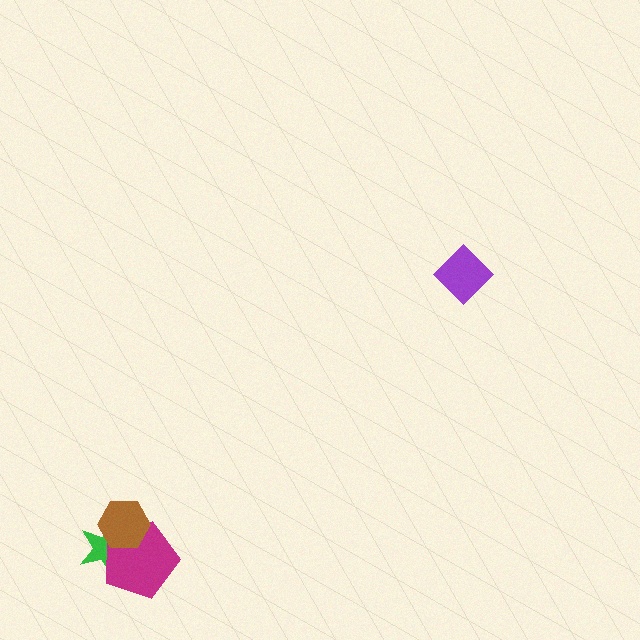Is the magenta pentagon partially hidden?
Yes, it is partially covered by another shape.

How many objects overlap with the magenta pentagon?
2 objects overlap with the magenta pentagon.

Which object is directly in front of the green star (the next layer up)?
The magenta pentagon is directly in front of the green star.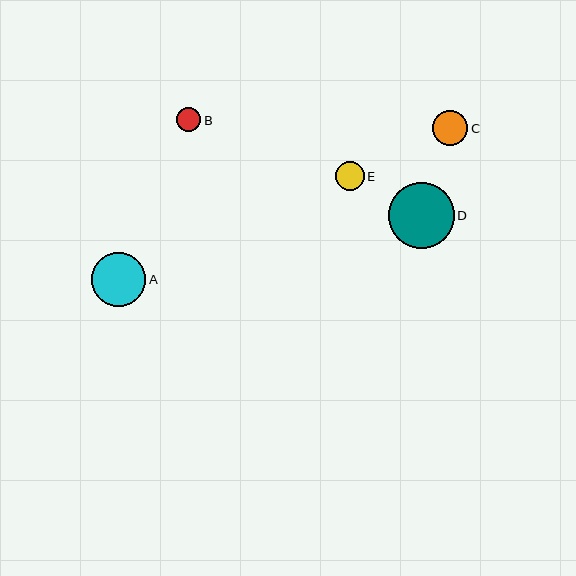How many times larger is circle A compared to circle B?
Circle A is approximately 2.3 times the size of circle B.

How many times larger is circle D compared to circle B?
Circle D is approximately 2.8 times the size of circle B.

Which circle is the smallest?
Circle B is the smallest with a size of approximately 24 pixels.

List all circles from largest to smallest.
From largest to smallest: D, A, C, E, B.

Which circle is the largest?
Circle D is the largest with a size of approximately 66 pixels.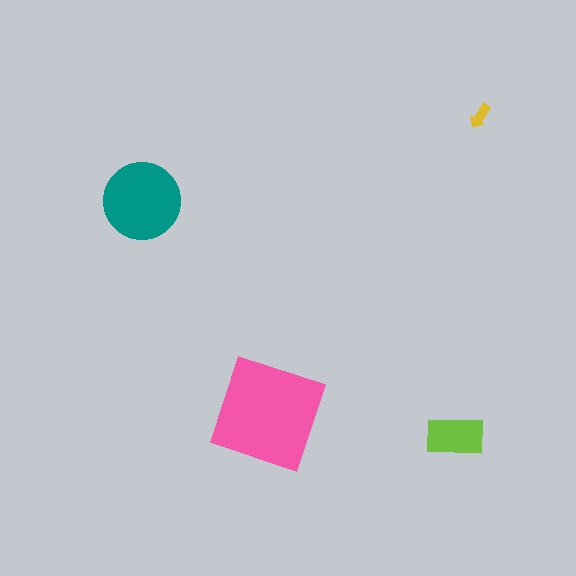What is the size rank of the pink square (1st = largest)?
1st.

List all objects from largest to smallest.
The pink square, the teal circle, the lime rectangle, the yellow arrow.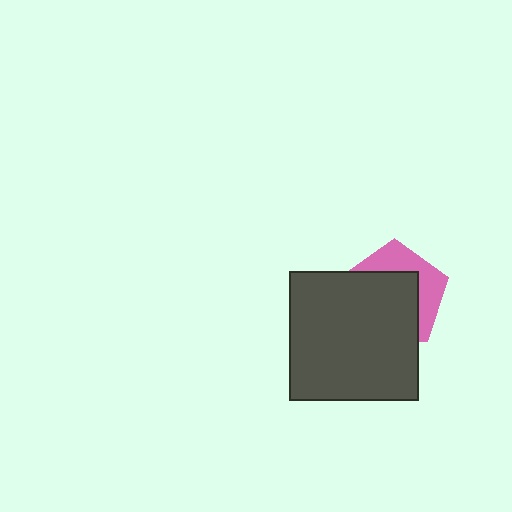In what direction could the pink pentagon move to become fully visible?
The pink pentagon could move toward the upper-right. That would shift it out from behind the dark gray square entirely.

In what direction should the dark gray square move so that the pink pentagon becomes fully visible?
The dark gray square should move toward the lower-left. That is the shortest direction to clear the overlap and leave the pink pentagon fully visible.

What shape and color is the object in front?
The object in front is a dark gray square.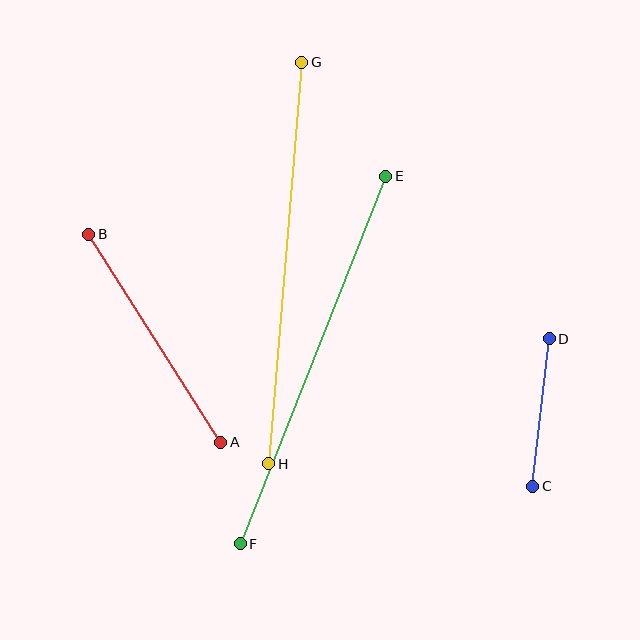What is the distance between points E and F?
The distance is approximately 396 pixels.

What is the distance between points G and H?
The distance is approximately 403 pixels.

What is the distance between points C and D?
The distance is approximately 149 pixels.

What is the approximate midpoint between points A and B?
The midpoint is at approximately (155, 338) pixels.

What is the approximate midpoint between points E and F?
The midpoint is at approximately (313, 360) pixels.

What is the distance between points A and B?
The distance is approximately 247 pixels.